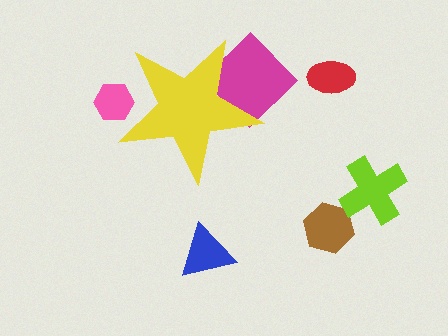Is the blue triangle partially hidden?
No, the blue triangle is fully visible.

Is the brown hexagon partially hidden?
No, the brown hexagon is fully visible.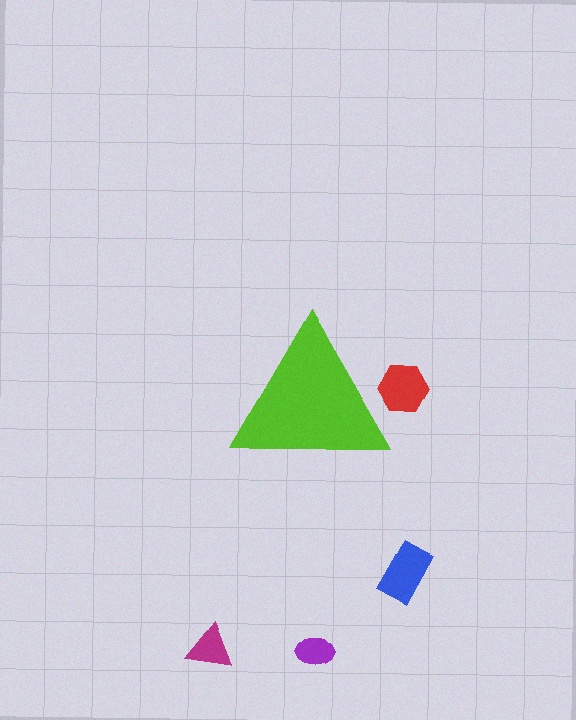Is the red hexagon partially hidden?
Yes, the red hexagon is partially hidden behind the lime triangle.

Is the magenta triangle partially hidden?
No, the magenta triangle is fully visible.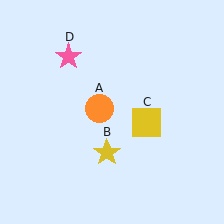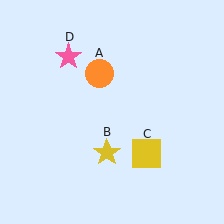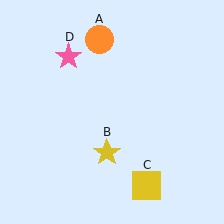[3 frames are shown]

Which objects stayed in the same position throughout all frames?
Yellow star (object B) and pink star (object D) remained stationary.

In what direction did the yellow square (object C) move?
The yellow square (object C) moved down.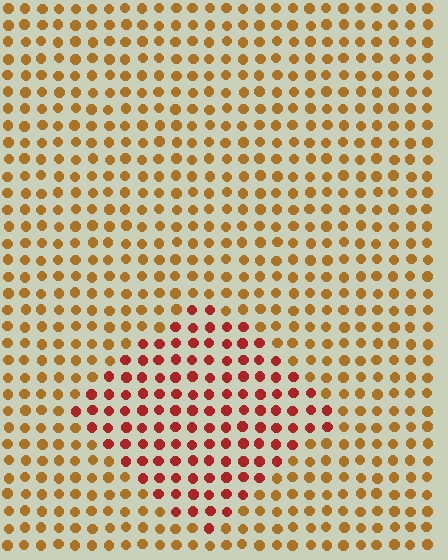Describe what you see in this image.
The image is filled with small brown elements in a uniform arrangement. A diamond-shaped region is visible where the elements are tinted to a slightly different hue, forming a subtle color boundary.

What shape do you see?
I see a diamond.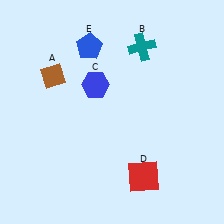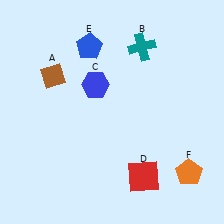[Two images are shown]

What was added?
An orange pentagon (F) was added in Image 2.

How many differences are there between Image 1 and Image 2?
There is 1 difference between the two images.